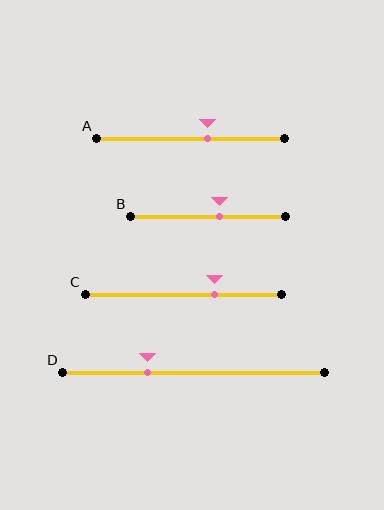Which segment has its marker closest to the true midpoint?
Segment B has its marker closest to the true midpoint.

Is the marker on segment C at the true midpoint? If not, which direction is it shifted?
No, the marker on segment C is shifted to the right by about 16% of the segment length.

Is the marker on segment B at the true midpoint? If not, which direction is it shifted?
No, the marker on segment B is shifted to the right by about 7% of the segment length.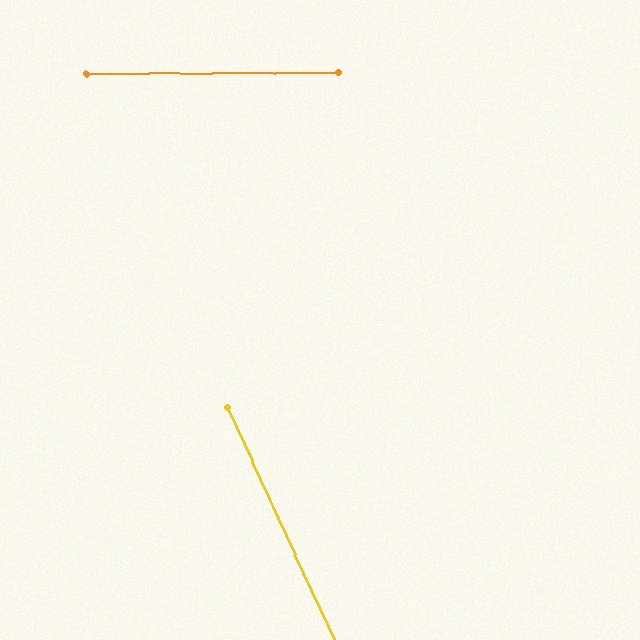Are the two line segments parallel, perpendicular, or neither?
Neither parallel nor perpendicular — they differ by about 66°.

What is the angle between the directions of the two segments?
Approximately 66 degrees.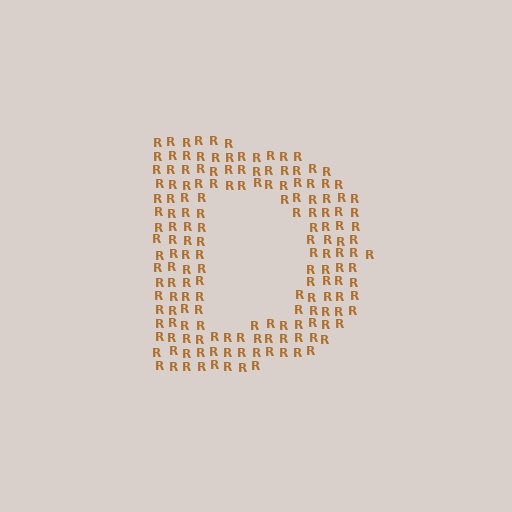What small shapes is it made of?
It is made of small letter R's.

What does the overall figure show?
The overall figure shows the letter D.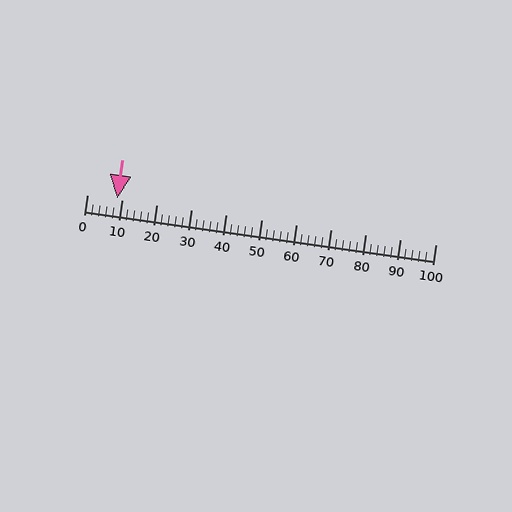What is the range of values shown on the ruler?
The ruler shows values from 0 to 100.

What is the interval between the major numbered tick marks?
The major tick marks are spaced 10 units apart.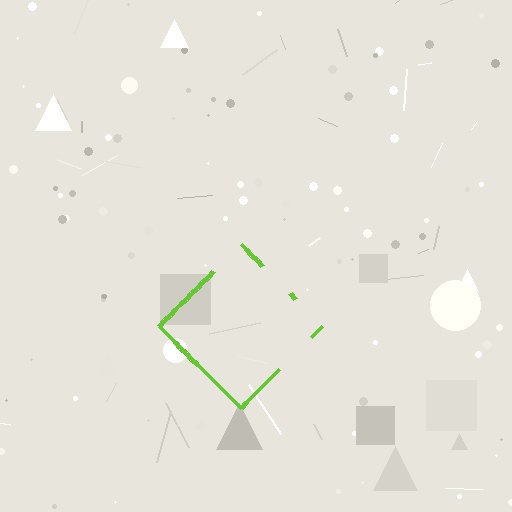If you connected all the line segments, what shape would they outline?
They would outline a diamond.